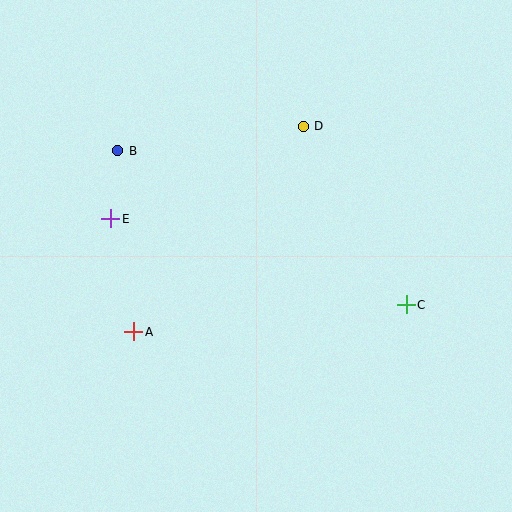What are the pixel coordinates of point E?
Point E is at (111, 219).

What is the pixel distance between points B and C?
The distance between B and C is 327 pixels.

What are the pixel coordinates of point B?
Point B is at (118, 151).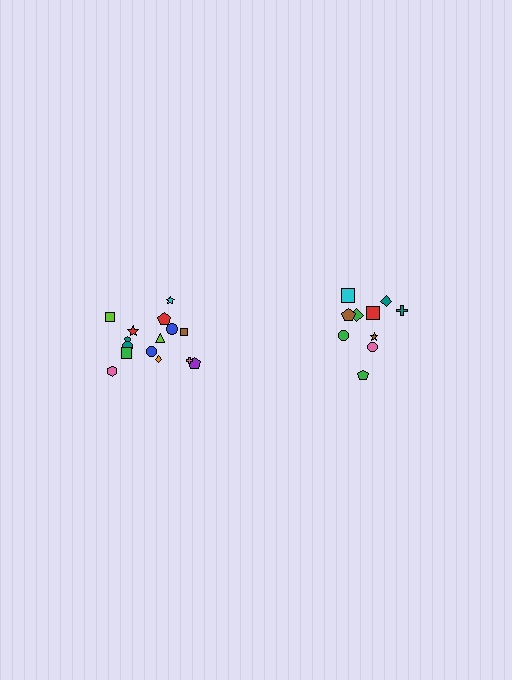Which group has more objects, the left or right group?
The left group.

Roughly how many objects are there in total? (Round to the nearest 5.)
Roughly 25 objects in total.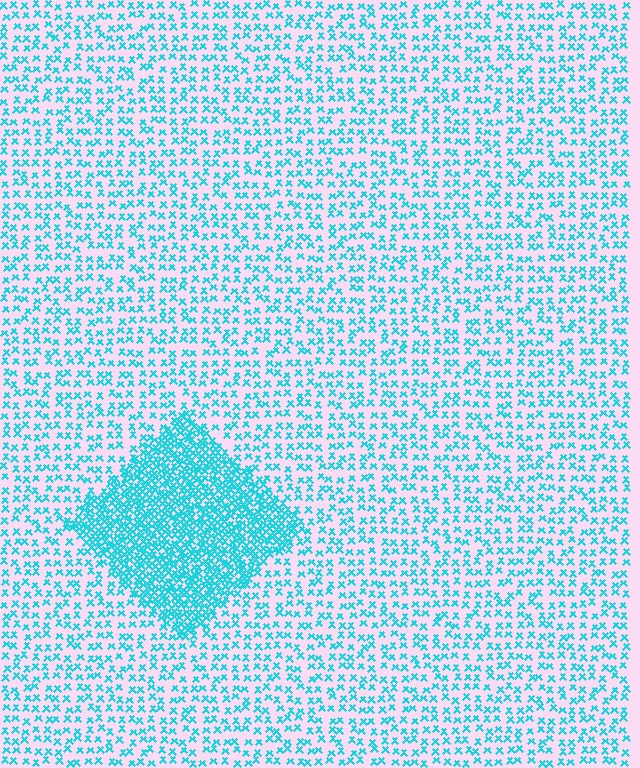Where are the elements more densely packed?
The elements are more densely packed inside the diamond boundary.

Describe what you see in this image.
The image contains small cyan elements arranged at two different densities. A diamond-shaped region is visible where the elements are more densely packed than the surrounding area.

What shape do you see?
I see a diamond.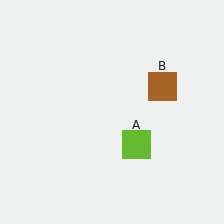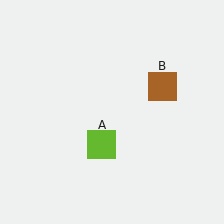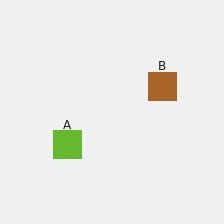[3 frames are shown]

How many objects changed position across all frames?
1 object changed position: lime square (object A).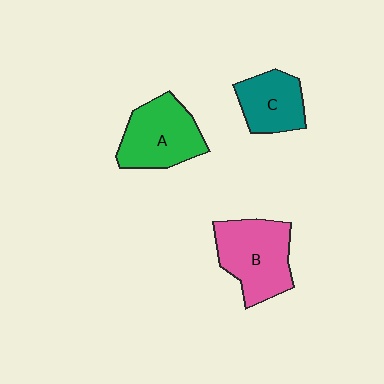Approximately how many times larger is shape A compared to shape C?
Approximately 1.3 times.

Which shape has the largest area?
Shape B (pink).